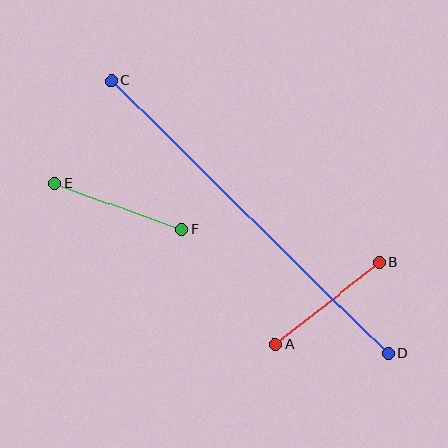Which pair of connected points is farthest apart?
Points C and D are farthest apart.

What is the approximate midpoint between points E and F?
The midpoint is at approximately (118, 206) pixels.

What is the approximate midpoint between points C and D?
The midpoint is at approximately (250, 217) pixels.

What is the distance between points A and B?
The distance is approximately 132 pixels.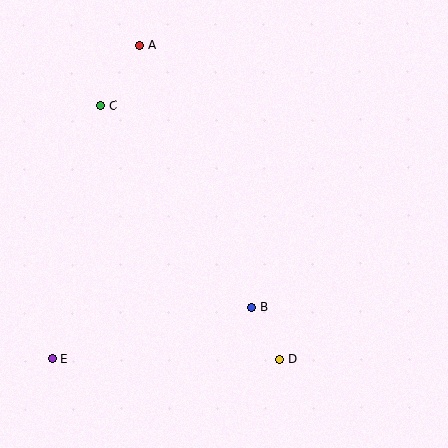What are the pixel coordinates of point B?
Point B is at (252, 307).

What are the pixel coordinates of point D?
Point D is at (279, 359).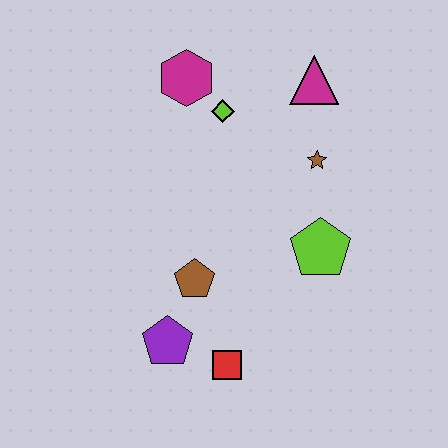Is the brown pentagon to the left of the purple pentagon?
No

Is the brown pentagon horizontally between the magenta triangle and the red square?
No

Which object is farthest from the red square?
The magenta triangle is farthest from the red square.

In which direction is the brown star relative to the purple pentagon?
The brown star is above the purple pentagon.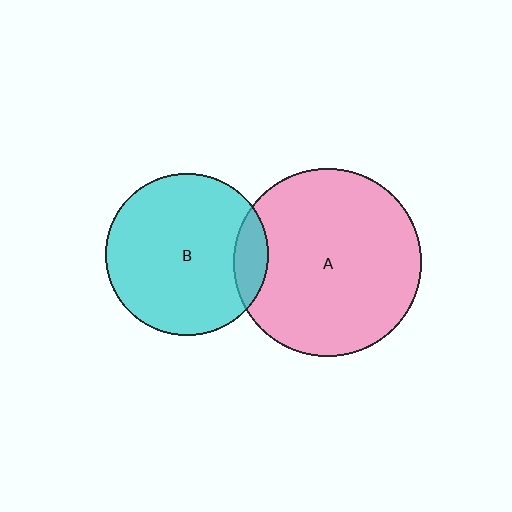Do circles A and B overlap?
Yes.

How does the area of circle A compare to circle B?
Approximately 1.3 times.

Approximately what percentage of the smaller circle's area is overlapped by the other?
Approximately 10%.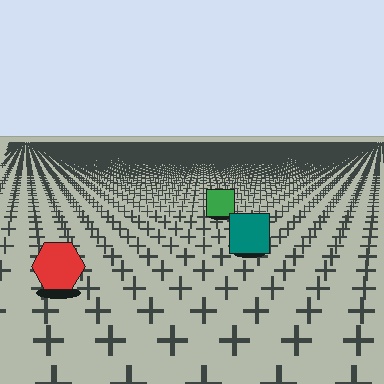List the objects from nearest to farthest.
From nearest to farthest: the red hexagon, the teal square, the green square.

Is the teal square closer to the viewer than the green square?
Yes. The teal square is closer — you can tell from the texture gradient: the ground texture is coarser near it.